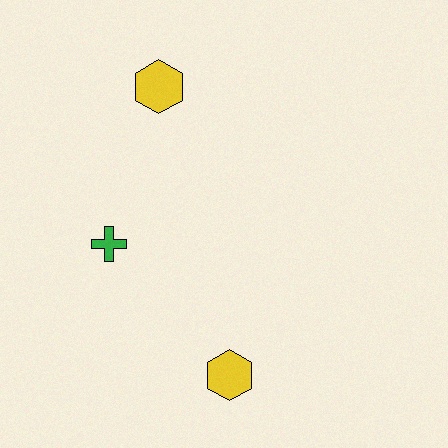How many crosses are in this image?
There is 1 cross.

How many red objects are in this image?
There are no red objects.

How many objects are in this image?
There are 3 objects.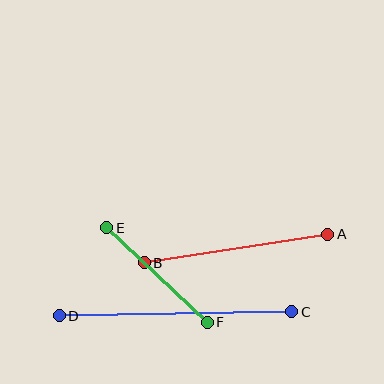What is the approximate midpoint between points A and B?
The midpoint is at approximately (236, 248) pixels.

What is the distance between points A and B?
The distance is approximately 185 pixels.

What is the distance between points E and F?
The distance is approximately 138 pixels.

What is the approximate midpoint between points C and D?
The midpoint is at approximately (175, 314) pixels.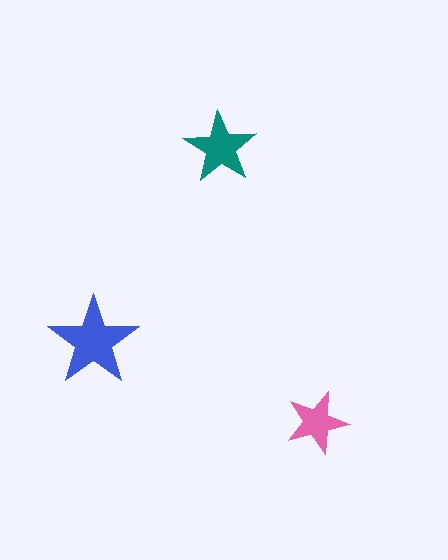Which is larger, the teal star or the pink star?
The teal one.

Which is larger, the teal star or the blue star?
The blue one.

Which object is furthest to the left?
The blue star is leftmost.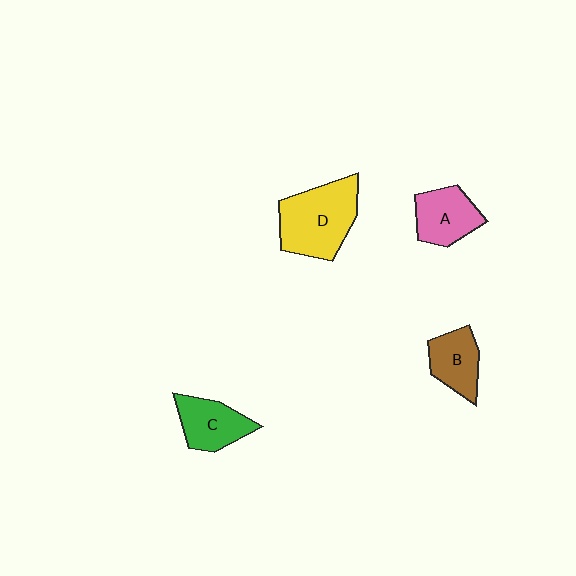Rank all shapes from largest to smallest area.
From largest to smallest: D (yellow), A (pink), C (green), B (brown).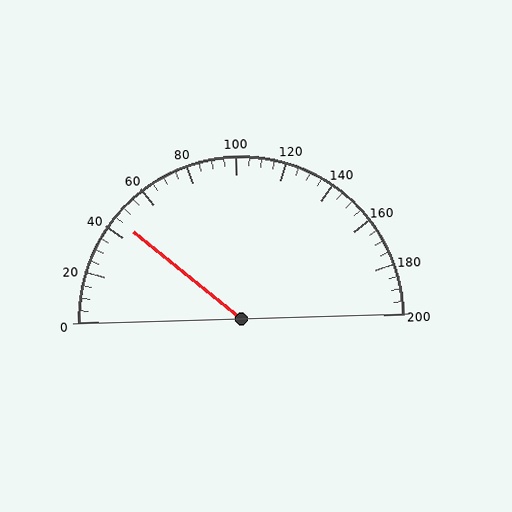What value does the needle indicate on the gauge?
The needle indicates approximately 45.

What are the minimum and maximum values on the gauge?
The gauge ranges from 0 to 200.